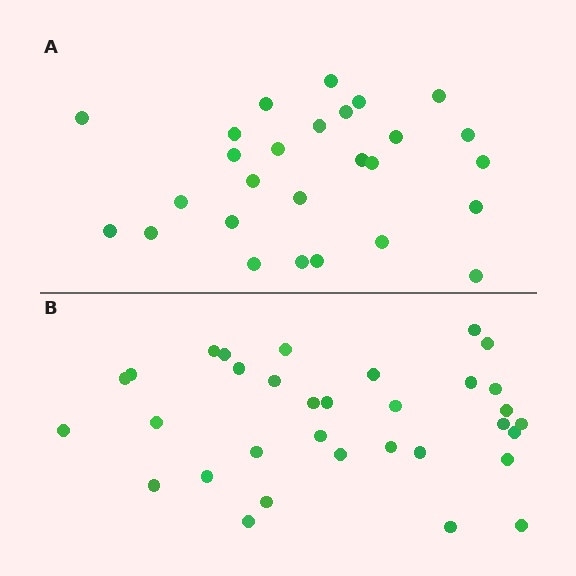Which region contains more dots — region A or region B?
Region B (the bottom region) has more dots.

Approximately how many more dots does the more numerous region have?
Region B has about 6 more dots than region A.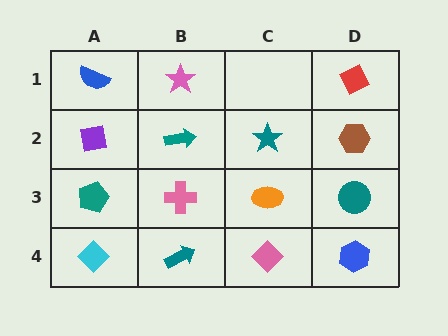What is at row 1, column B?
A pink star.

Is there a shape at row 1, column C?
No, that cell is empty.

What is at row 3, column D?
A teal circle.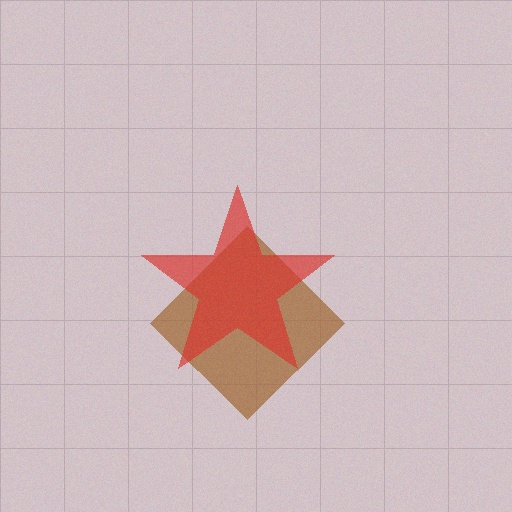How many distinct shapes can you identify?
There are 2 distinct shapes: a brown diamond, a red star.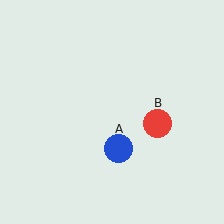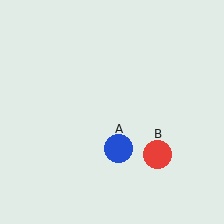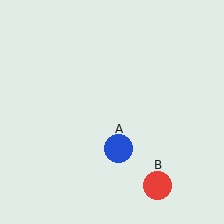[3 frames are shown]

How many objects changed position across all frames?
1 object changed position: red circle (object B).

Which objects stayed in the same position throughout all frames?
Blue circle (object A) remained stationary.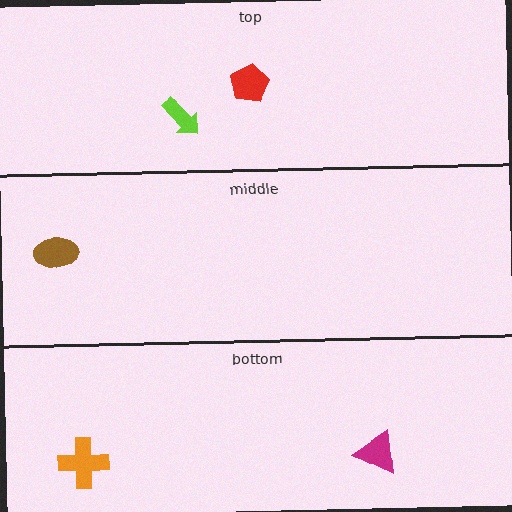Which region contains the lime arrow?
The top region.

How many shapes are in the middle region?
1.